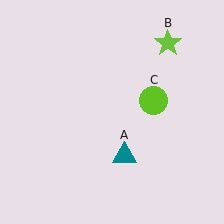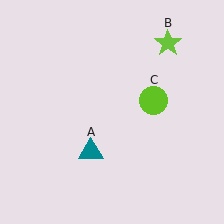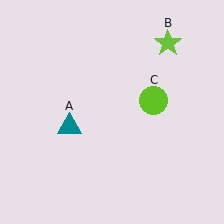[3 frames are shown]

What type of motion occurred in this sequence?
The teal triangle (object A) rotated clockwise around the center of the scene.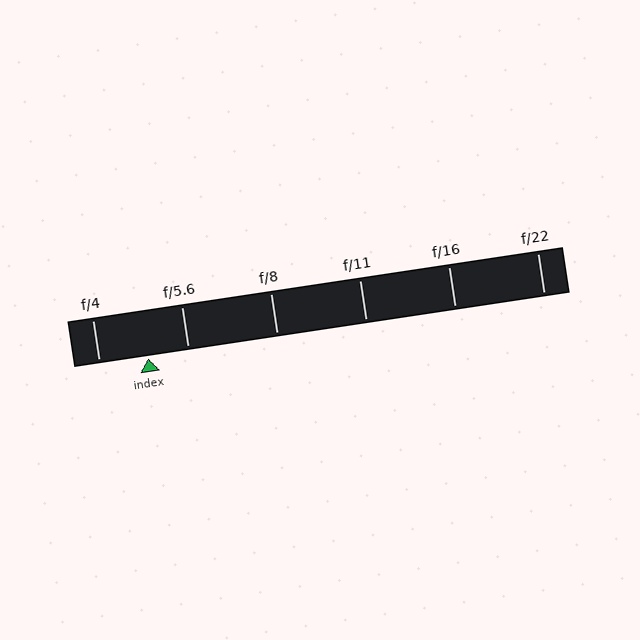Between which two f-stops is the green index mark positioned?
The index mark is between f/4 and f/5.6.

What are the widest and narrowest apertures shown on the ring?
The widest aperture shown is f/4 and the narrowest is f/22.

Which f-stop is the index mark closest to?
The index mark is closest to f/5.6.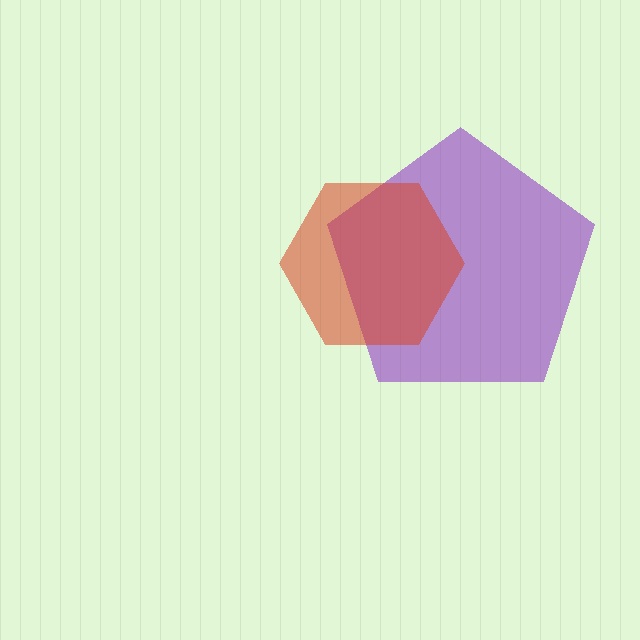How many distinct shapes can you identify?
There are 2 distinct shapes: a purple pentagon, a red hexagon.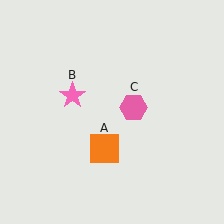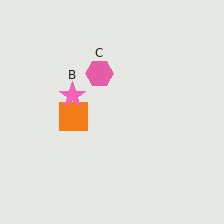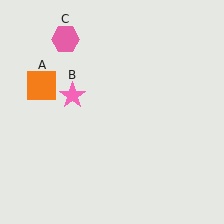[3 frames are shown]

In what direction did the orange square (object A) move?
The orange square (object A) moved up and to the left.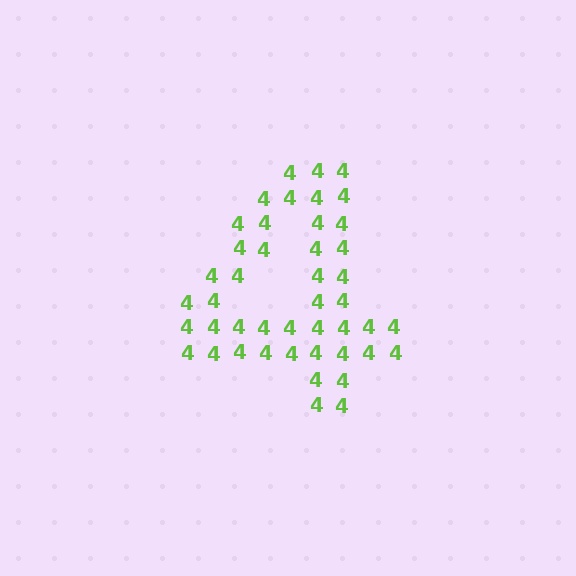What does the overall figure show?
The overall figure shows the digit 4.